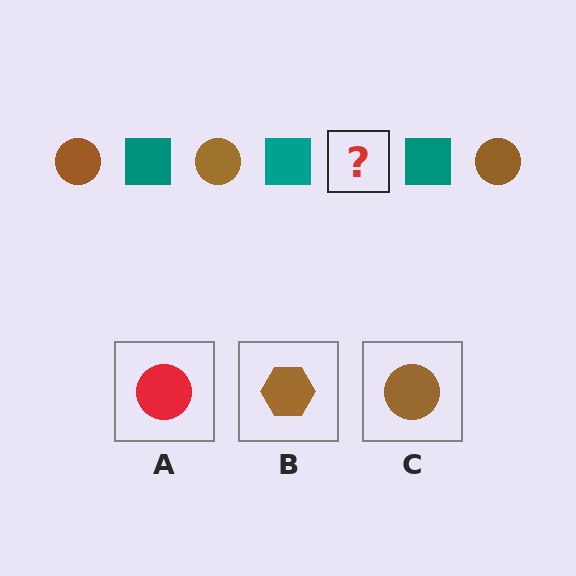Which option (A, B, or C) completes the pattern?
C.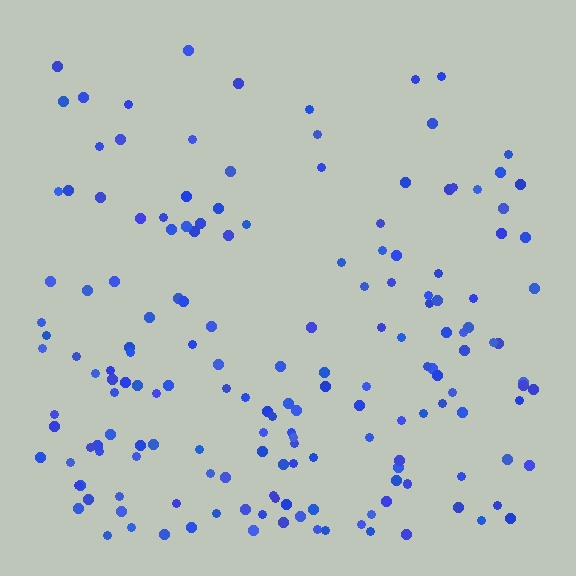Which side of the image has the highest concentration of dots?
The bottom.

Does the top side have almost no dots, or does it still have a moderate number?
Still a moderate number, just noticeably fewer than the bottom.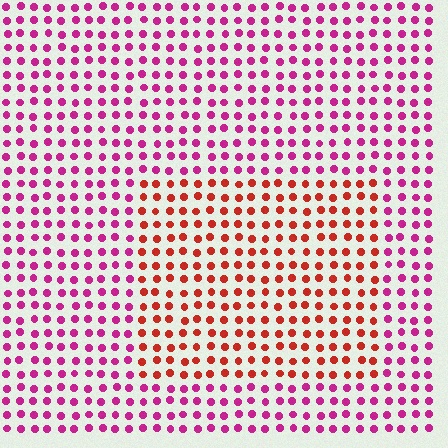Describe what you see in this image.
The image is filled with small magenta elements in a uniform arrangement. A rectangle-shaped region is visible where the elements are tinted to a slightly different hue, forming a subtle color boundary.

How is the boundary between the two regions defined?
The boundary is defined purely by a slight shift in hue (about 43 degrees). Spacing, size, and orientation are identical on both sides.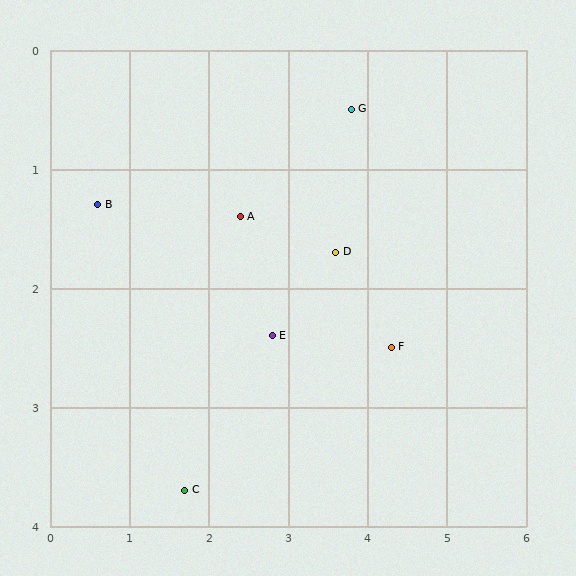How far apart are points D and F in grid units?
Points D and F are about 1.1 grid units apart.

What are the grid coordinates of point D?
Point D is at approximately (3.6, 1.7).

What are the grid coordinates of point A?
Point A is at approximately (2.4, 1.4).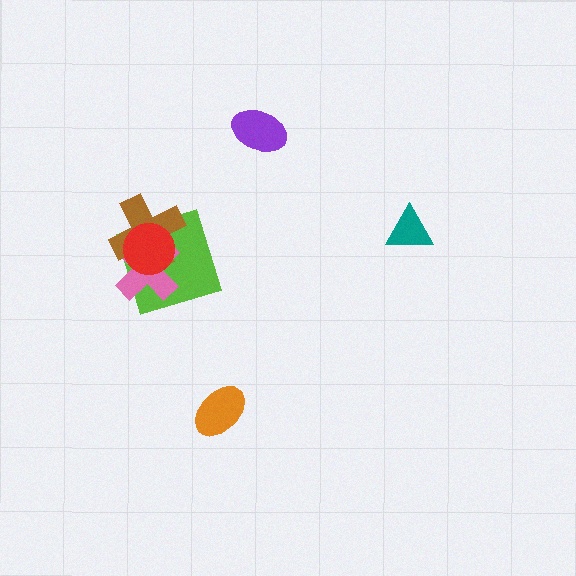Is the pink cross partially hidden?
Yes, it is partially covered by another shape.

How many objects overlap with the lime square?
3 objects overlap with the lime square.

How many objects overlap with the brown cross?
3 objects overlap with the brown cross.